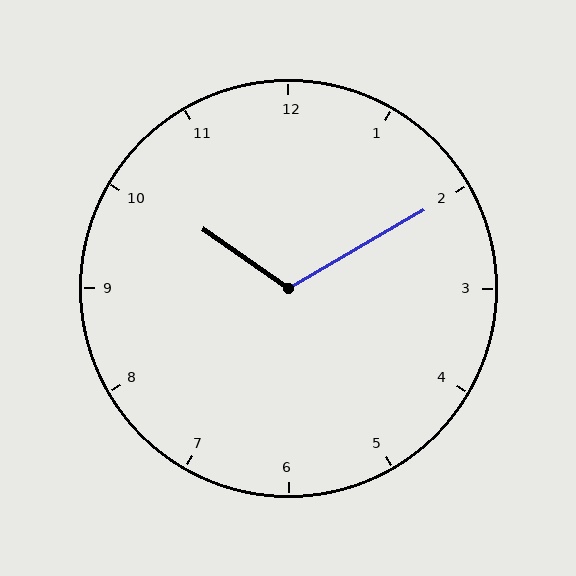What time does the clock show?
10:10.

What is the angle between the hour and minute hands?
Approximately 115 degrees.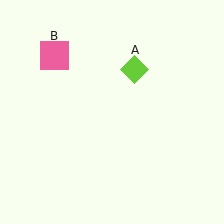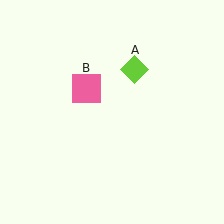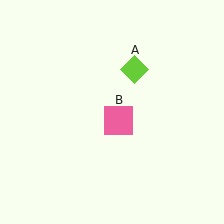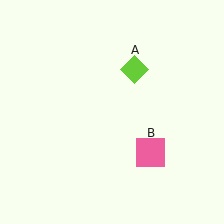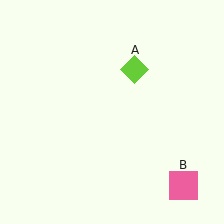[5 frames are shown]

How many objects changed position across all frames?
1 object changed position: pink square (object B).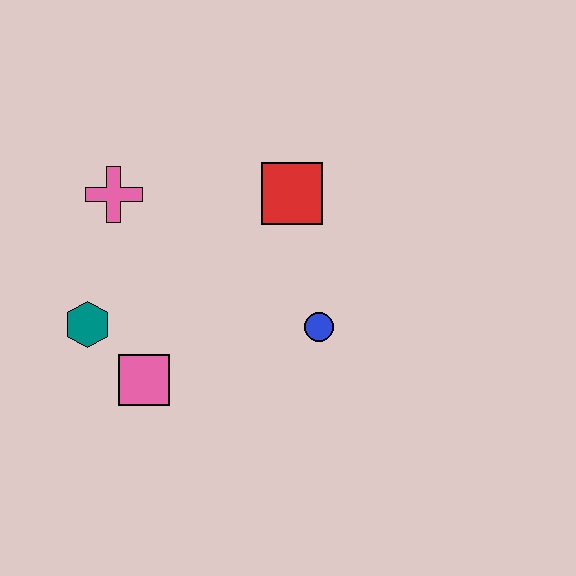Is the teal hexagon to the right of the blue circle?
No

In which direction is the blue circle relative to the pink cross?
The blue circle is to the right of the pink cross.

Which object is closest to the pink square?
The teal hexagon is closest to the pink square.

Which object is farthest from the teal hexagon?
The red square is farthest from the teal hexagon.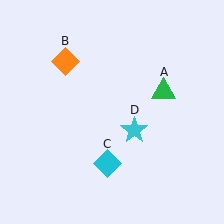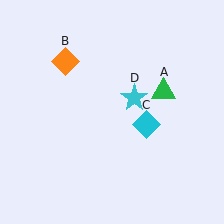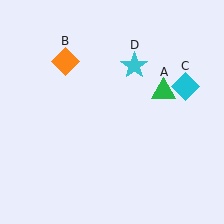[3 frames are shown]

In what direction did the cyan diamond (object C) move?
The cyan diamond (object C) moved up and to the right.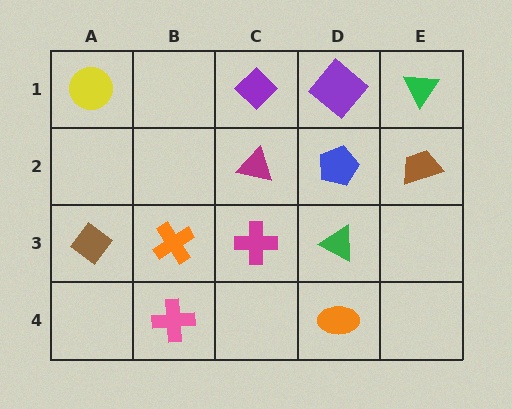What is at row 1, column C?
A purple diamond.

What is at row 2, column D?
A blue pentagon.